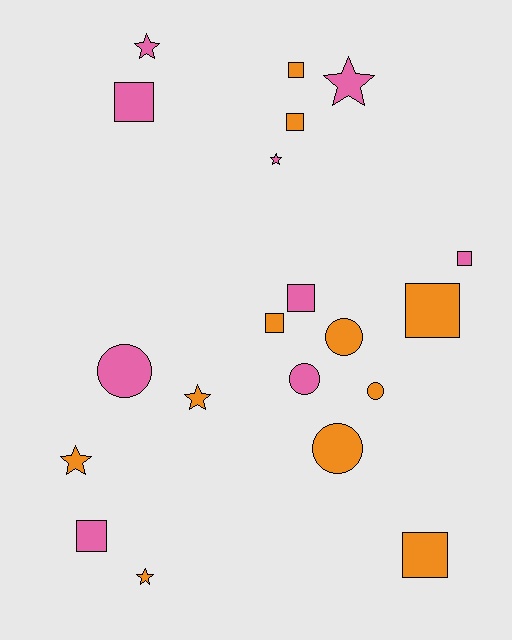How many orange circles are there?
There are 3 orange circles.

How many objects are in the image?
There are 20 objects.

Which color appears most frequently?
Orange, with 11 objects.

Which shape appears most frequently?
Square, with 9 objects.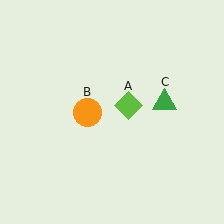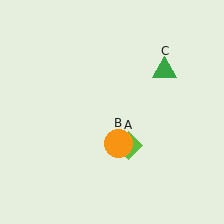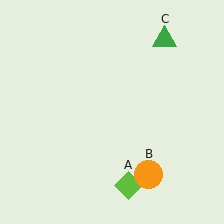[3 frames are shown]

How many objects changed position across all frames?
3 objects changed position: lime diamond (object A), orange circle (object B), green triangle (object C).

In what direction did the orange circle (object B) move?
The orange circle (object B) moved down and to the right.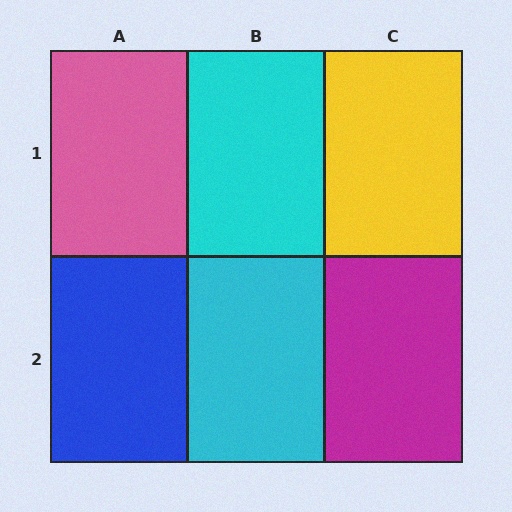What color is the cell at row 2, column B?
Cyan.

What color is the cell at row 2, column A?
Blue.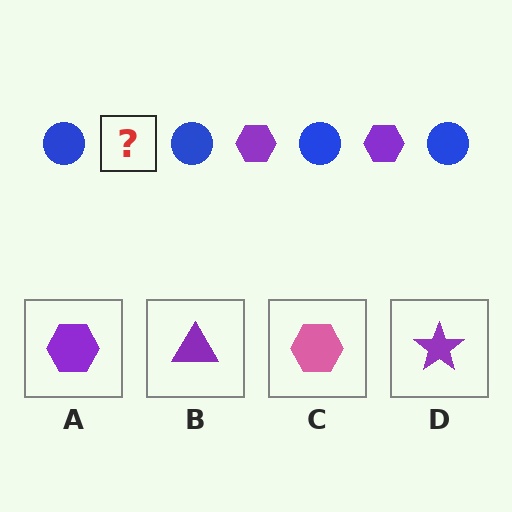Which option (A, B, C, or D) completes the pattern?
A.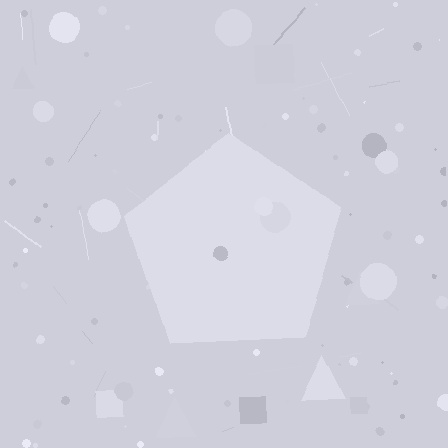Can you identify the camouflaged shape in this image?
The camouflaged shape is a pentagon.